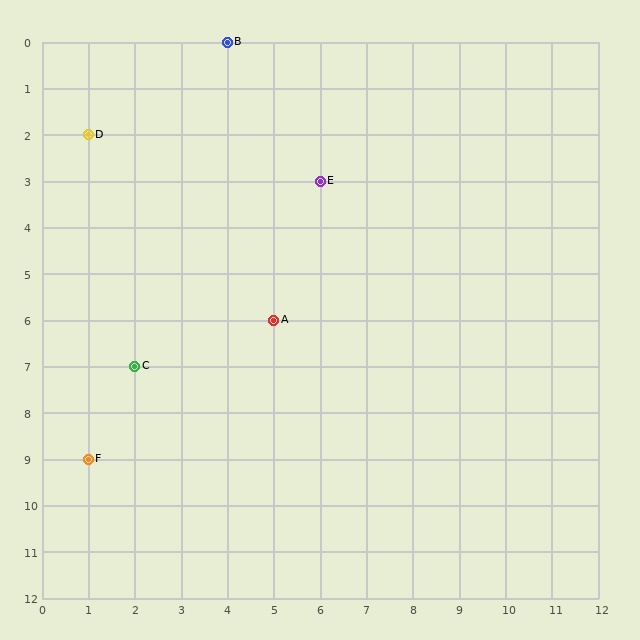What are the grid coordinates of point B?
Point B is at grid coordinates (4, 0).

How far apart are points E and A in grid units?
Points E and A are 1 column and 3 rows apart (about 3.2 grid units diagonally).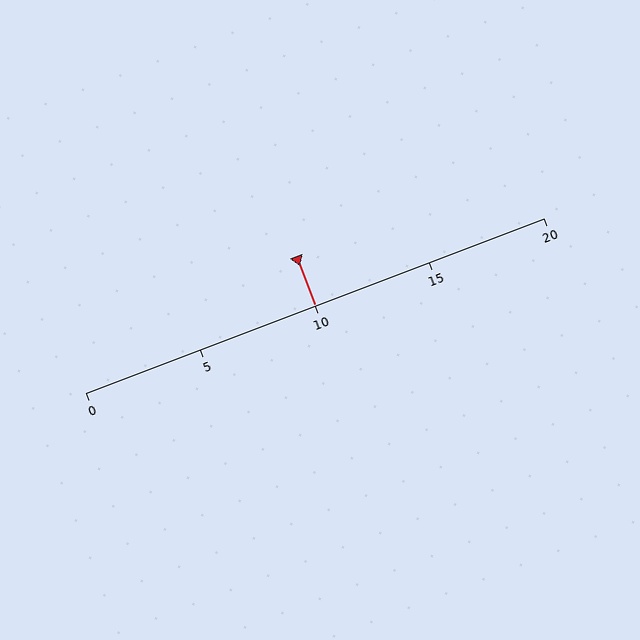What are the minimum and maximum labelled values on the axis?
The axis runs from 0 to 20.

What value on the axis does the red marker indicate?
The marker indicates approximately 10.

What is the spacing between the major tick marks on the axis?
The major ticks are spaced 5 apart.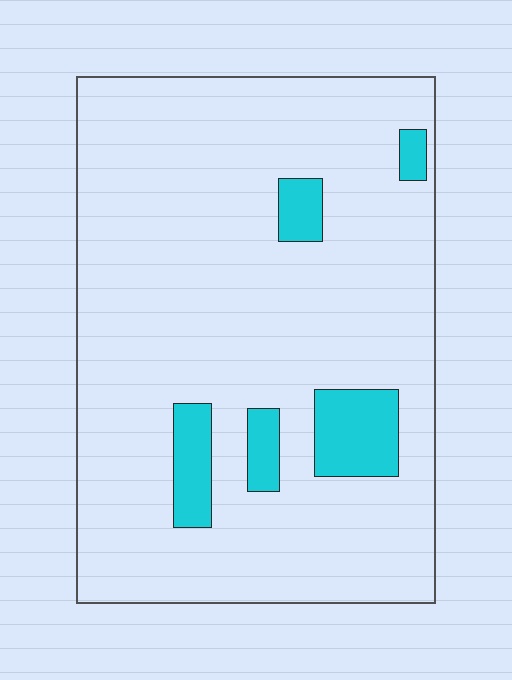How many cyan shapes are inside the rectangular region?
5.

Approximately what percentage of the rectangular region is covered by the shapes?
Approximately 10%.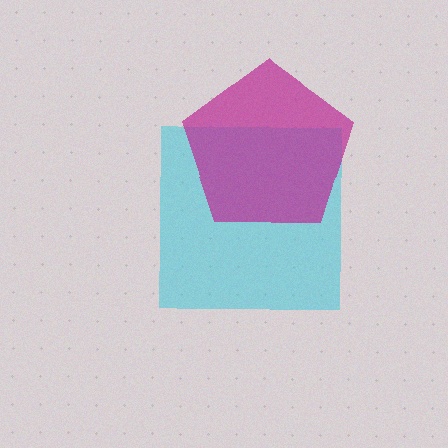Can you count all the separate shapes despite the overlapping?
Yes, there are 2 separate shapes.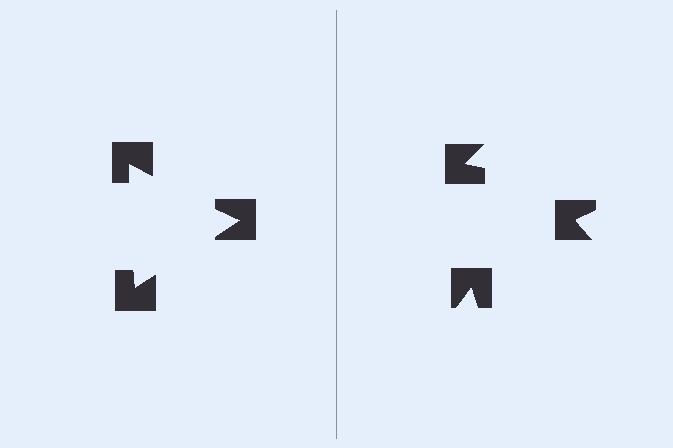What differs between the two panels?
The notched squares are positioned identically on both sides; only the wedge orientations differ. On the left they align to a triangle; on the right they are misaligned.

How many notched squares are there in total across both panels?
6 — 3 on each side.